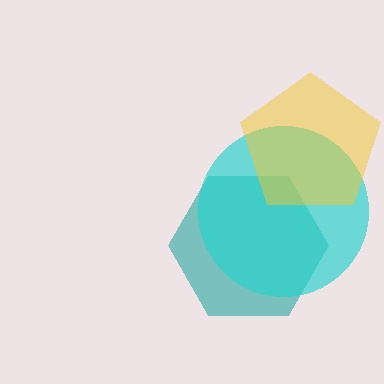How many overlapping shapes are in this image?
There are 3 overlapping shapes in the image.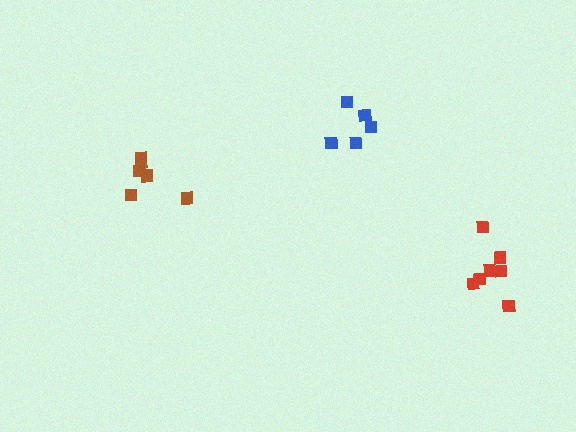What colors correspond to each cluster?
The clusters are colored: brown, red, blue.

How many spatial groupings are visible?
There are 3 spatial groupings.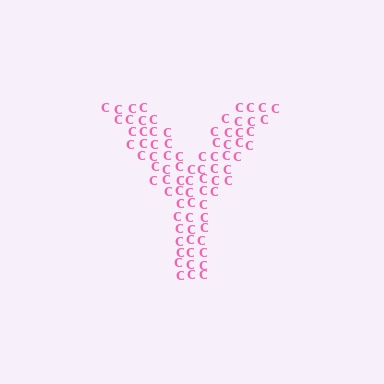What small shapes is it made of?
It is made of small letter C's.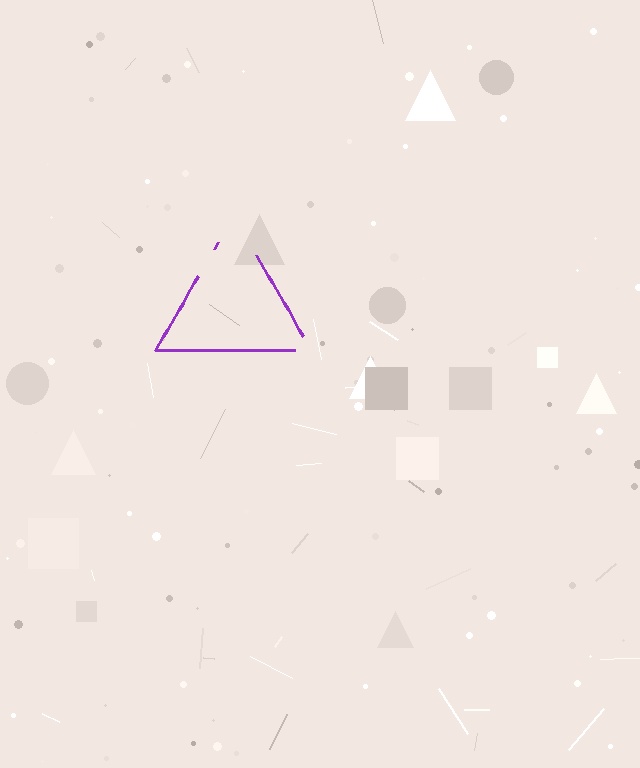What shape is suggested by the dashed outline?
The dashed outline suggests a triangle.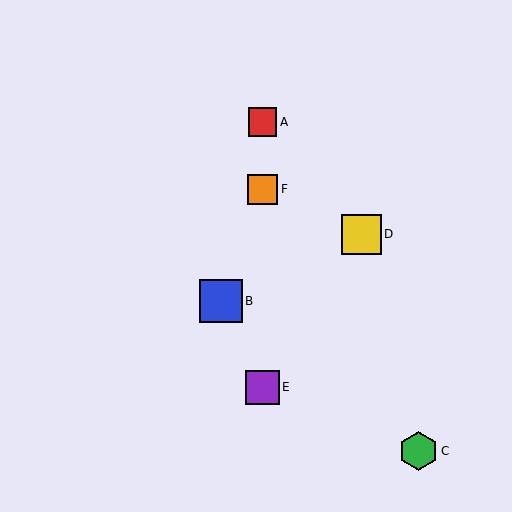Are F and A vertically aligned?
Yes, both are at x≈262.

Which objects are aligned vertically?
Objects A, E, F are aligned vertically.